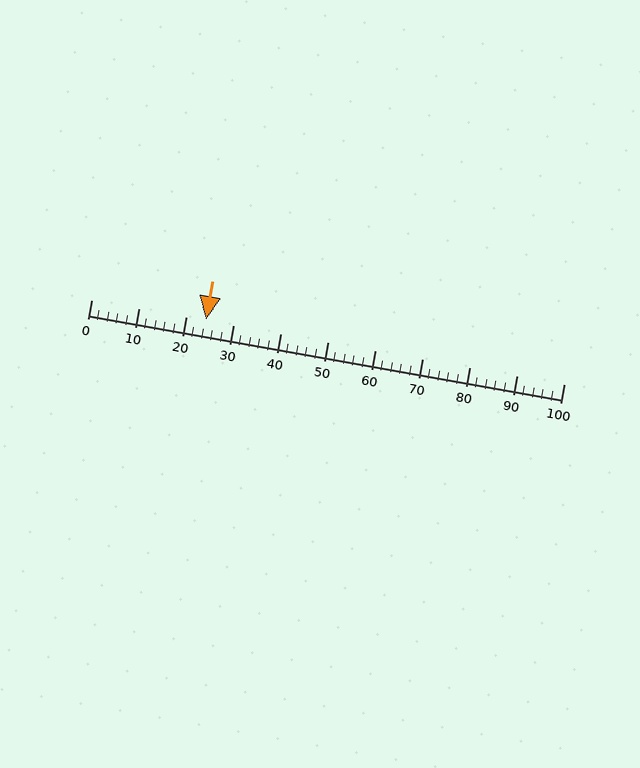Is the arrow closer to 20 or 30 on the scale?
The arrow is closer to 20.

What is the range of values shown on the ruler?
The ruler shows values from 0 to 100.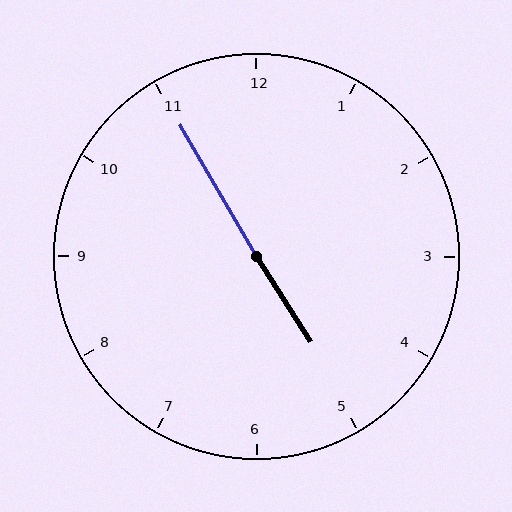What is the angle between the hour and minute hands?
Approximately 178 degrees.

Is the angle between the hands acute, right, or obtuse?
It is obtuse.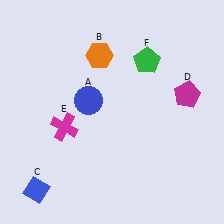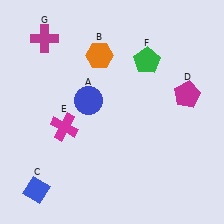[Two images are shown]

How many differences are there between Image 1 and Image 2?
There is 1 difference between the two images.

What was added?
A magenta cross (G) was added in Image 2.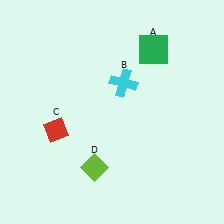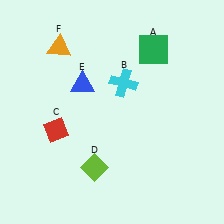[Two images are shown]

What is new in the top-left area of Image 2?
An orange triangle (F) was added in the top-left area of Image 2.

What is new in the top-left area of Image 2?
A blue triangle (E) was added in the top-left area of Image 2.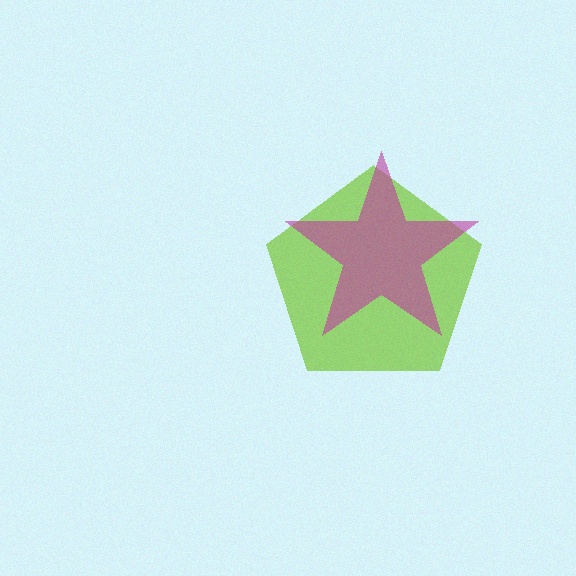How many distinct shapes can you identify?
There are 2 distinct shapes: a lime pentagon, a magenta star.